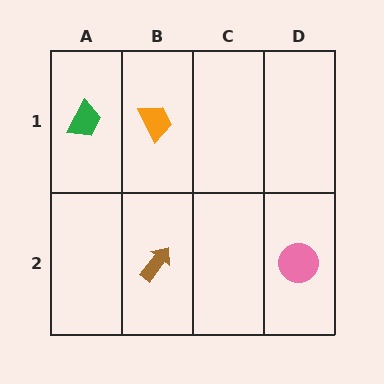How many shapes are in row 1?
2 shapes.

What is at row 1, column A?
A green trapezoid.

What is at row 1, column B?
An orange trapezoid.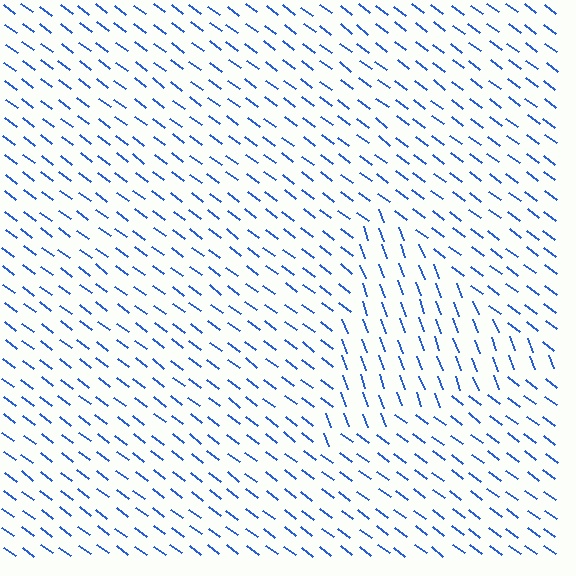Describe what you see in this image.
The image is filled with small blue line segments. A triangle region in the image has lines oriented differently from the surrounding lines, creating a visible texture boundary.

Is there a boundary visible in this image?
Yes, there is a texture boundary formed by a change in line orientation.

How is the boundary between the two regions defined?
The boundary is defined purely by a change in line orientation (approximately 33 degrees difference). All lines are the same color and thickness.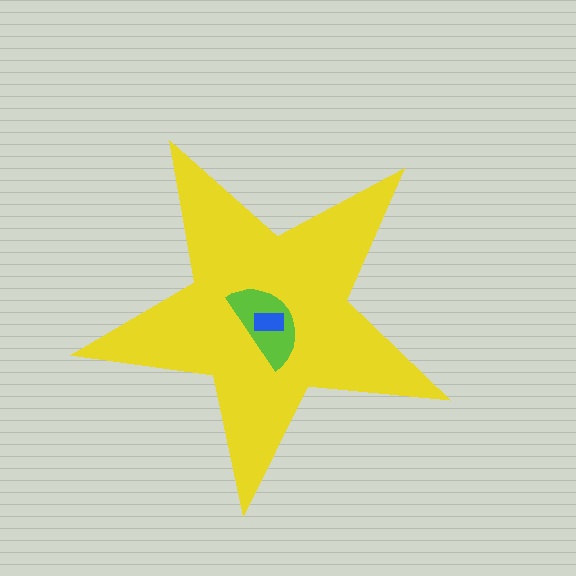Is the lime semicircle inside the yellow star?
Yes.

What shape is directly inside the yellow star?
The lime semicircle.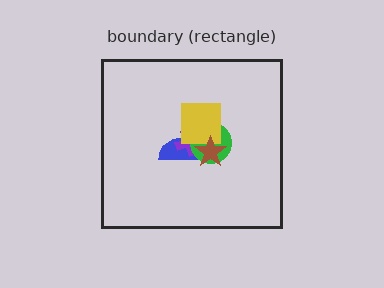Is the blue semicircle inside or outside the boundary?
Inside.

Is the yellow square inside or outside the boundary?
Inside.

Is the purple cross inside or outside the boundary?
Inside.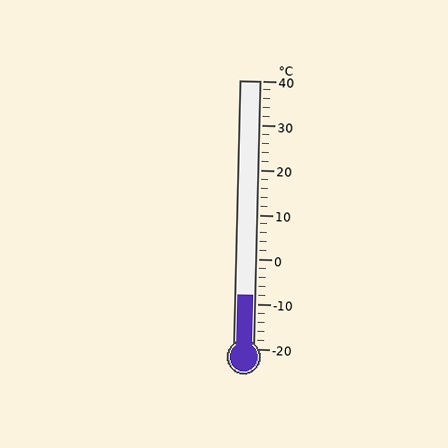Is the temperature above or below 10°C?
The temperature is below 10°C.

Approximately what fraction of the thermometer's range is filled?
The thermometer is filled to approximately 20% of its range.